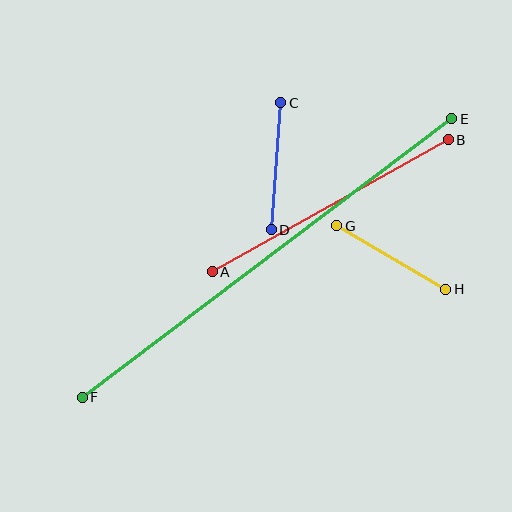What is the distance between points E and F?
The distance is approximately 462 pixels.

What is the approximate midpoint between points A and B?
The midpoint is at approximately (330, 206) pixels.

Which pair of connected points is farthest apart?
Points E and F are farthest apart.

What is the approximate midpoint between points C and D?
The midpoint is at approximately (276, 166) pixels.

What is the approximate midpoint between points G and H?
The midpoint is at approximately (391, 258) pixels.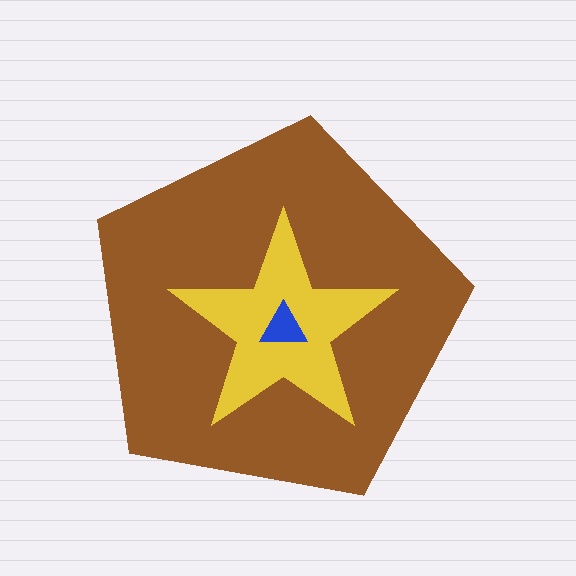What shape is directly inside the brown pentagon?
The yellow star.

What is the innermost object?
The blue triangle.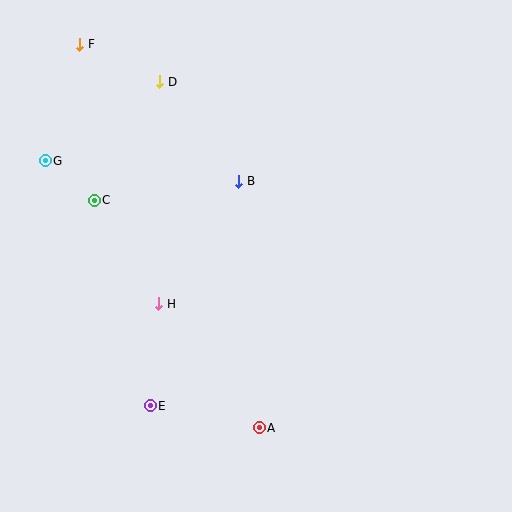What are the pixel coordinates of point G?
Point G is at (45, 161).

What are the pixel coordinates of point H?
Point H is at (159, 304).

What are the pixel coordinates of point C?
Point C is at (94, 200).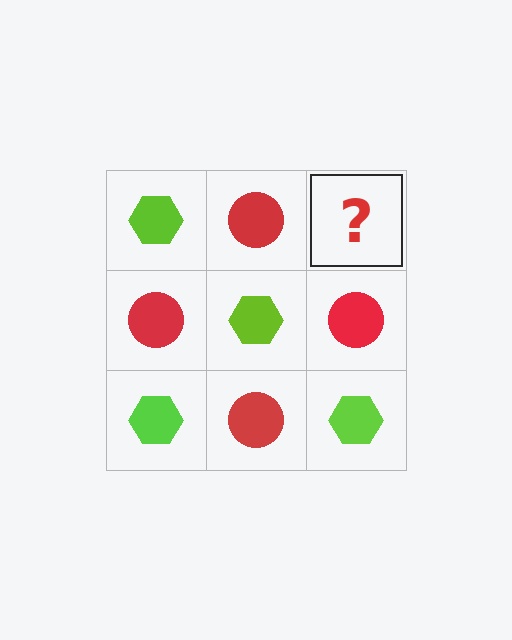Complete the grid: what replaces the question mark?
The question mark should be replaced with a lime hexagon.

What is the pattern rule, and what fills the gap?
The rule is that it alternates lime hexagon and red circle in a checkerboard pattern. The gap should be filled with a lime hexagon.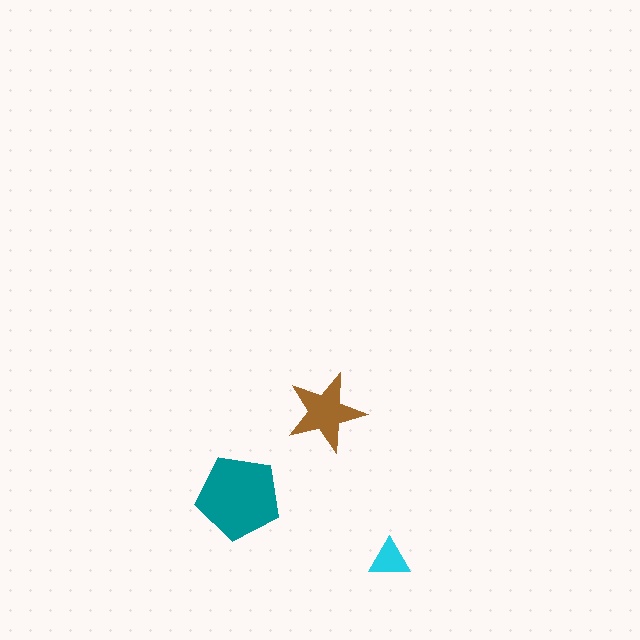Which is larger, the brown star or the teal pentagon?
The teal pentagon.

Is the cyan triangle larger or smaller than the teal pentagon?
Smaller.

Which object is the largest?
The teal pentagon.